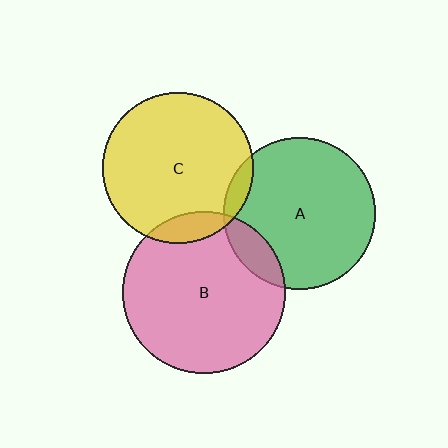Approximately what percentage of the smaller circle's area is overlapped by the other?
Approximately 10%.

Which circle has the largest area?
Circle B (pink).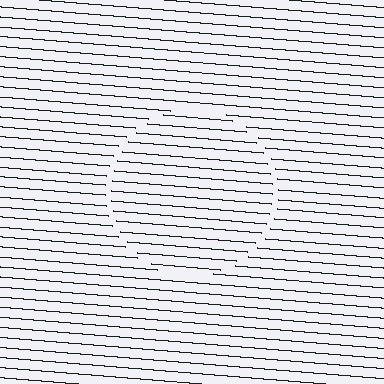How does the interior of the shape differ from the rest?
The interior of the shape contains the same grating, shifted by half a period — the contour is defined by the phase discontinuity where line-ends from the inner and outer gratings abut.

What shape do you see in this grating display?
An illusory circle. The interior of the shape contains the same grating, shifted by half a period — the contour is defined by the phase discontinuity where line-ends from the inner and outer gratings abut.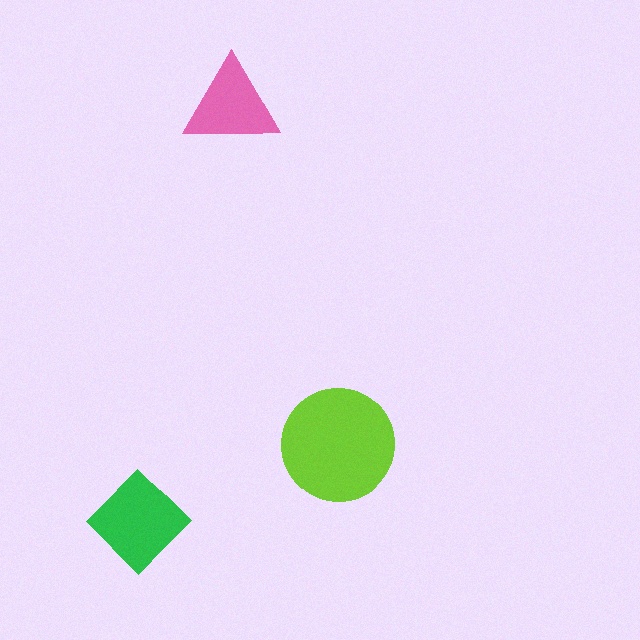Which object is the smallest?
The pink triangle.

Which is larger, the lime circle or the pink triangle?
The lime circle.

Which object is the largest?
The lime circle.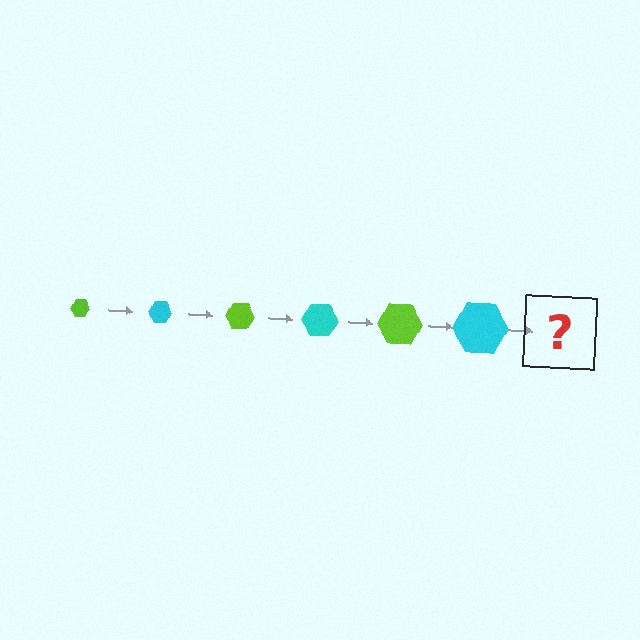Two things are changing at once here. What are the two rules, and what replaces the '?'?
The two rules are that the hexagon grows larger each step and the color cycles through lime and cyan. The '?' should be a lime hexagon, larger than the previous one.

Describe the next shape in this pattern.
It should be a lime hexagon, larger than the previous one.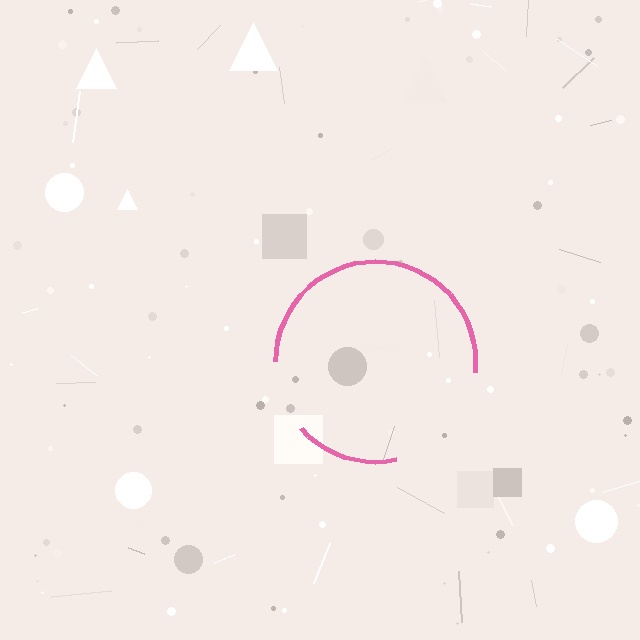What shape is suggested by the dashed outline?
The dashed outline suggests a circle.